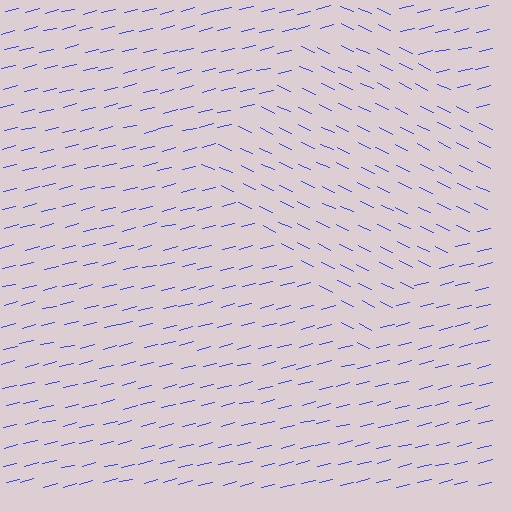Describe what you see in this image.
The image is filled with small blue line segments. A diamond region in the image has lines oriented differently from the surrounding lines, creating a visible texture boundary.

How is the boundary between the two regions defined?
The boundary is defined purely by a change in line orientation (approximately 39 degrees difference). All lines are the same color and thickness.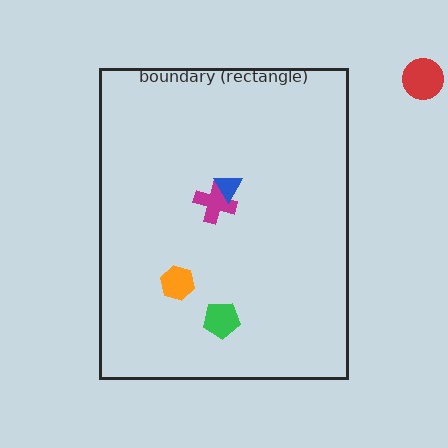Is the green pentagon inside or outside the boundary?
Inside.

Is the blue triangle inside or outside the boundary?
Inside.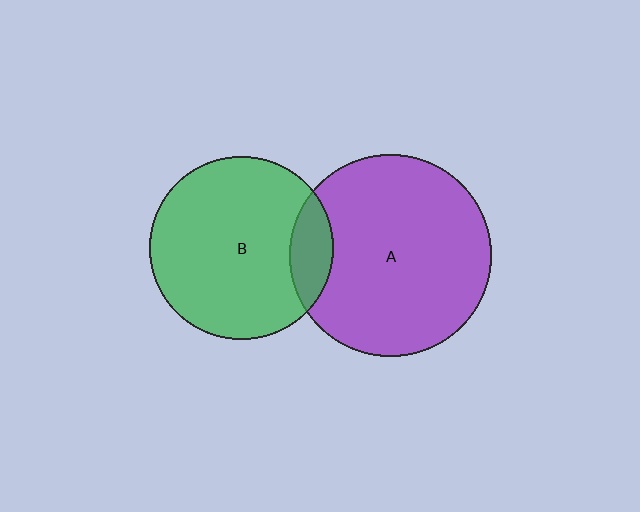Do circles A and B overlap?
Yes.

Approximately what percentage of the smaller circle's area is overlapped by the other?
Approximately 15%.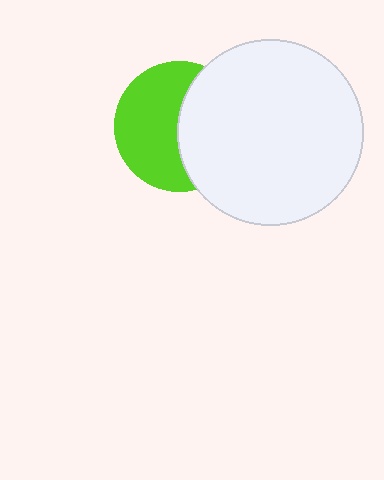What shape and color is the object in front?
The object in front is a white circle.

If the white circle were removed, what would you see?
You would see the complete lime circle.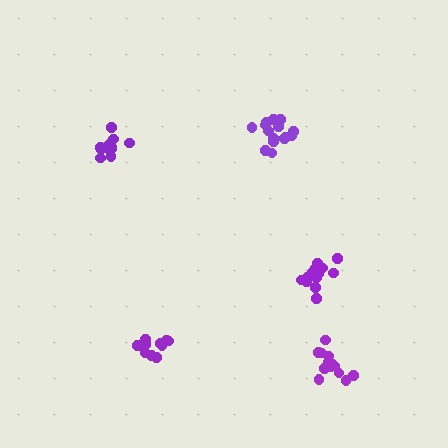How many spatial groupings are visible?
There are 5 spatial groupings.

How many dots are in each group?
Group 1: 11 dots, Group 2: 11 dots, Group 3: 15 dots, Group 4: 14 dots, Group 5: 15 dots (66 total).